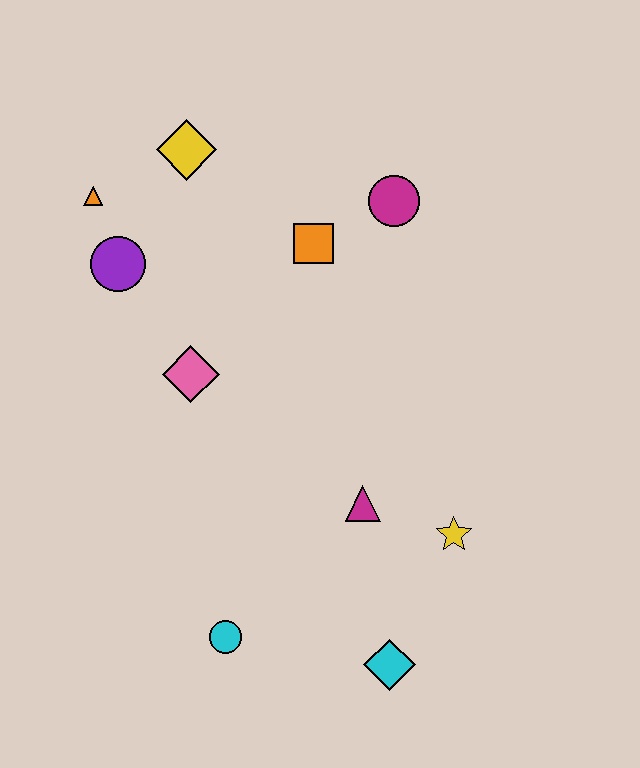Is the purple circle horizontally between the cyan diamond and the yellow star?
No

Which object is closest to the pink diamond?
The purple circle is closest to the pink diamond.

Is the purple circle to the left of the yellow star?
Yes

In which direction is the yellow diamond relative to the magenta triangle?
The yellow diamond is above the magenta triangle.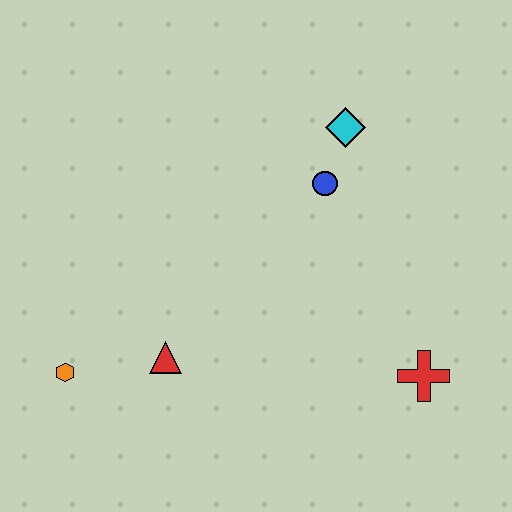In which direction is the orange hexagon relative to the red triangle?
The orange hexagon is to the left of the red triangle.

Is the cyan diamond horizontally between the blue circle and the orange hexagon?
No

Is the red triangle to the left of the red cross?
Yes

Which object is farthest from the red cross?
The orange hexagon is farthest from the red cross.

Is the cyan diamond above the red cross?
Yes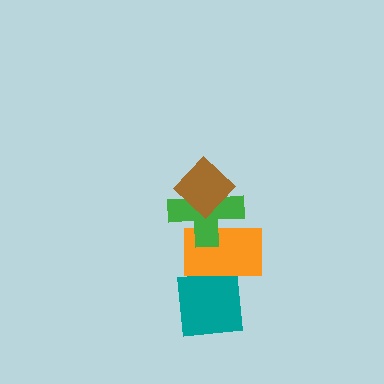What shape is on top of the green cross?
The brown diamond is on top of the green cross.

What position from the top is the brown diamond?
The brown diamond is 1st from the top.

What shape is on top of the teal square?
The orange rectangle is on top of the teal square.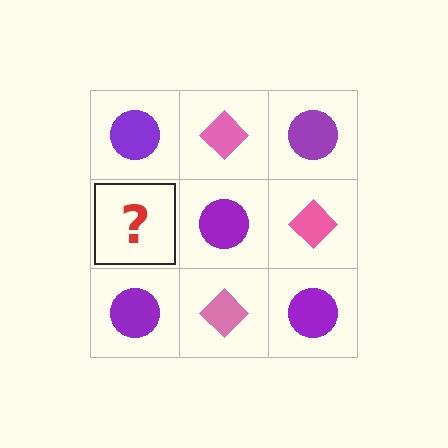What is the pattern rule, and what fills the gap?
The rule is that it alternates purple circle and pink diamond in a checkerboard pattern. The gap should be filled with a pink diamond.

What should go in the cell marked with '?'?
The missing cell should contain a pink diamond.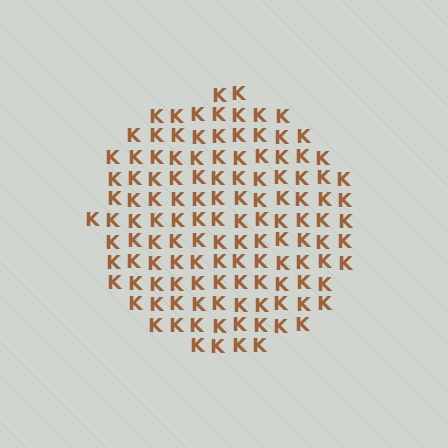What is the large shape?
The large shape is a circle.